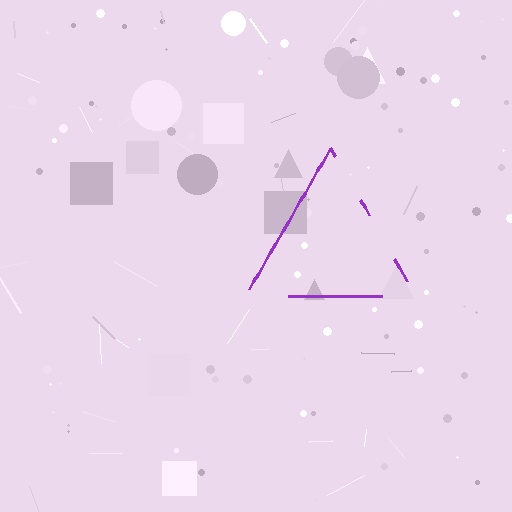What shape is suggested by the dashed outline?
The dashed outline suggests a triangle.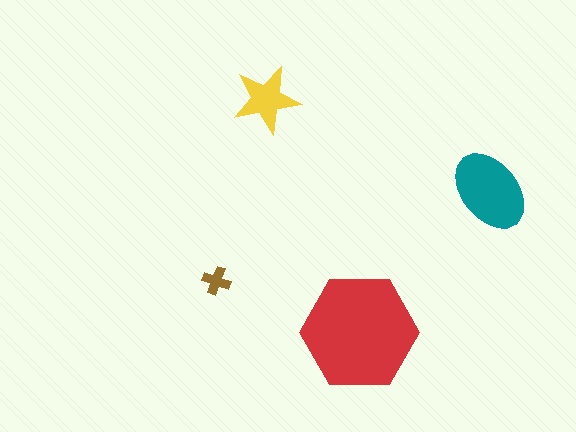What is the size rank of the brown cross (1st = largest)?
4th.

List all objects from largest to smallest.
The red hexagon, the teal ellipse, the yellow star, the brown cross.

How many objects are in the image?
There are 4 objects in the image.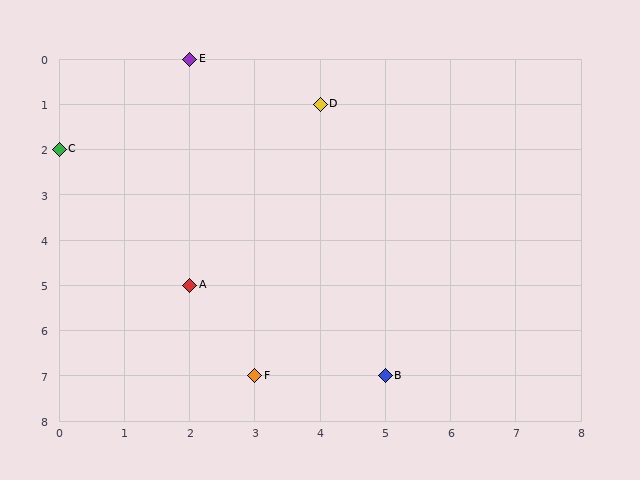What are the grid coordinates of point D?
Point D is at grid coordinates (4, 1).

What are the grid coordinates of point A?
Point A is at grid coordinates (2, 5).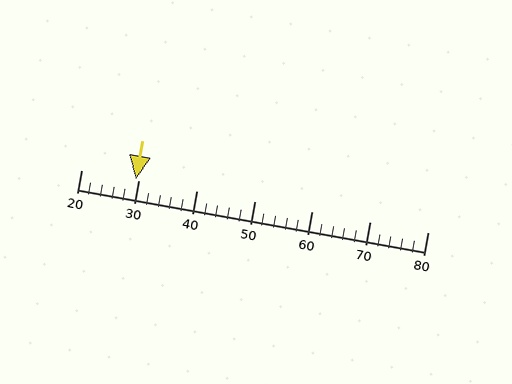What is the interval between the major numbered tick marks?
The major tick marks are spaced 10 units apart.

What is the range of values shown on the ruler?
The ruler shows values from 20 to 80.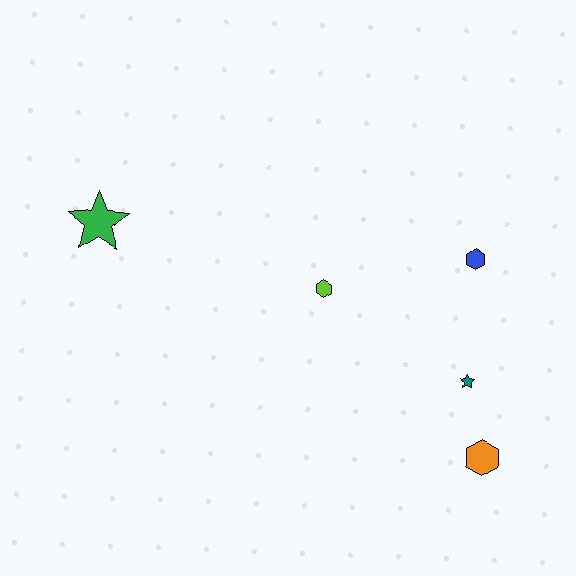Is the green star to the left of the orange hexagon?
Yes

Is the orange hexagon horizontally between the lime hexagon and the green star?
No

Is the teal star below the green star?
Yes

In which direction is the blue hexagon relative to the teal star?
The blue hexagon is above the teal star.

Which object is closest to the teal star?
The orange hexagon is closest to the teal star.